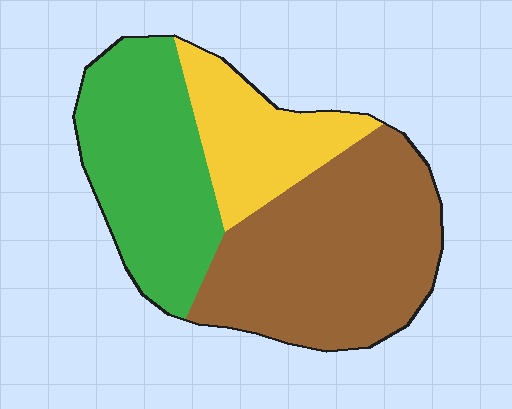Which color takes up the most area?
Brown, at roughly 45%.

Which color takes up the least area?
Yellow, at roughly 20%.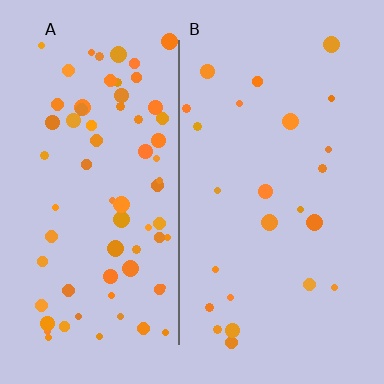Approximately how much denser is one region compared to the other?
Approximately 3.0× — region A over region B.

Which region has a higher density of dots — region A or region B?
A (the left).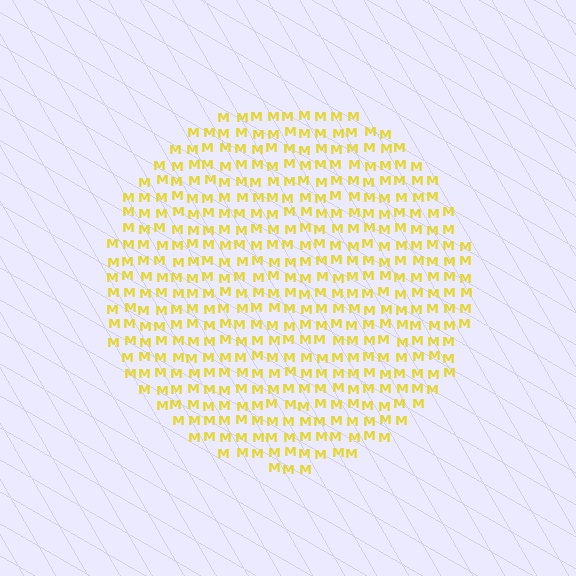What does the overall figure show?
The overall figure shows a circle.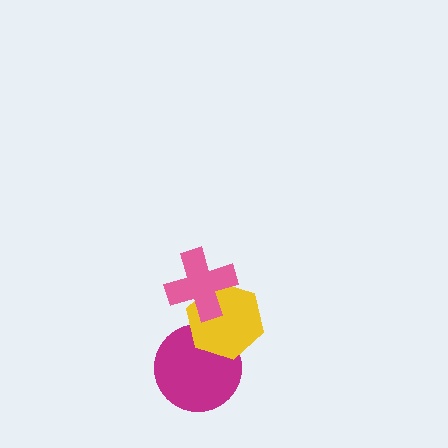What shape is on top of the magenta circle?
The yellow hexagon is on top of the magenta circle.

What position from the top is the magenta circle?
The magenta circle is 3rd from the top.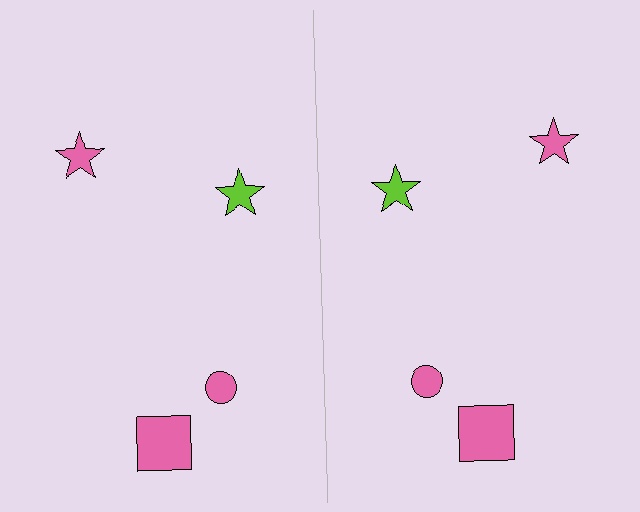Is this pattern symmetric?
Yes, this pattern has bilateral (reflection) symmetry.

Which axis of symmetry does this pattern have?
The pattern has a vertical axis of symmetry running through the center of the image.